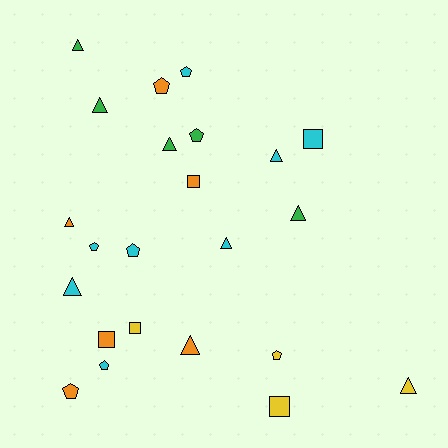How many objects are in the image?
There are 23 objects.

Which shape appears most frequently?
Triangle, with 10 objects.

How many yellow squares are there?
There are 2 yellow squares.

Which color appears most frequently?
Cyan, with 8 objects.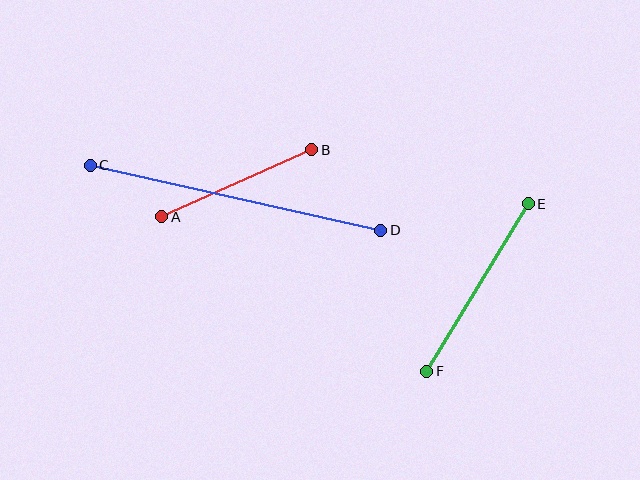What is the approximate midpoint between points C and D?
The midpoint is at approximately (236, 198) pixels.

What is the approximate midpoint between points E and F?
The midpoint is at approximately (478, 288) pixels.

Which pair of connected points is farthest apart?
Points C and D are farthest apart.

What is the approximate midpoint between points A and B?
The midpoint is at approximately (237, 183) pixels.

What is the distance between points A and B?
The distance is approximately 164 pixels.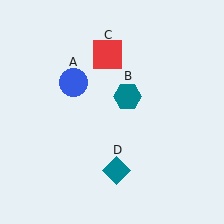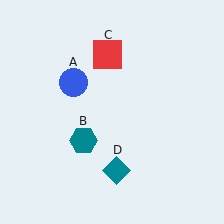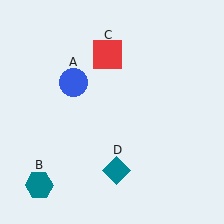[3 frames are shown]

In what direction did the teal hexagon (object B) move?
The teal hexagon (object B) moved down and to the left.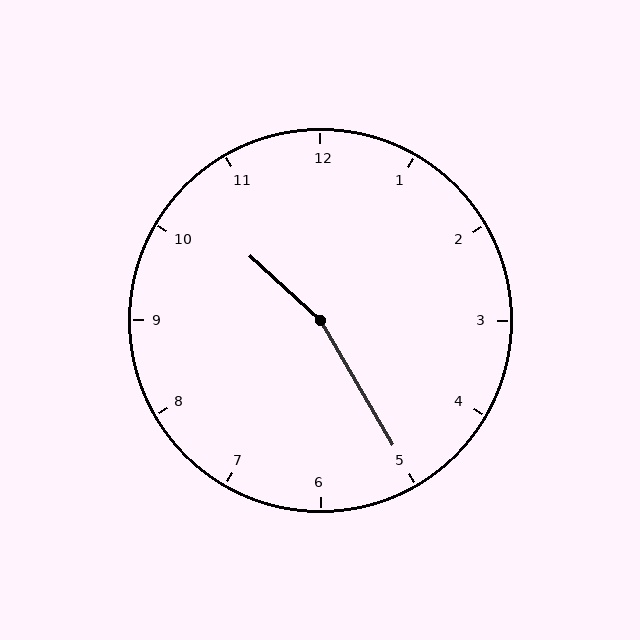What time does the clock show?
10:25.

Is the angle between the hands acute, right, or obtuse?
It is obtuse.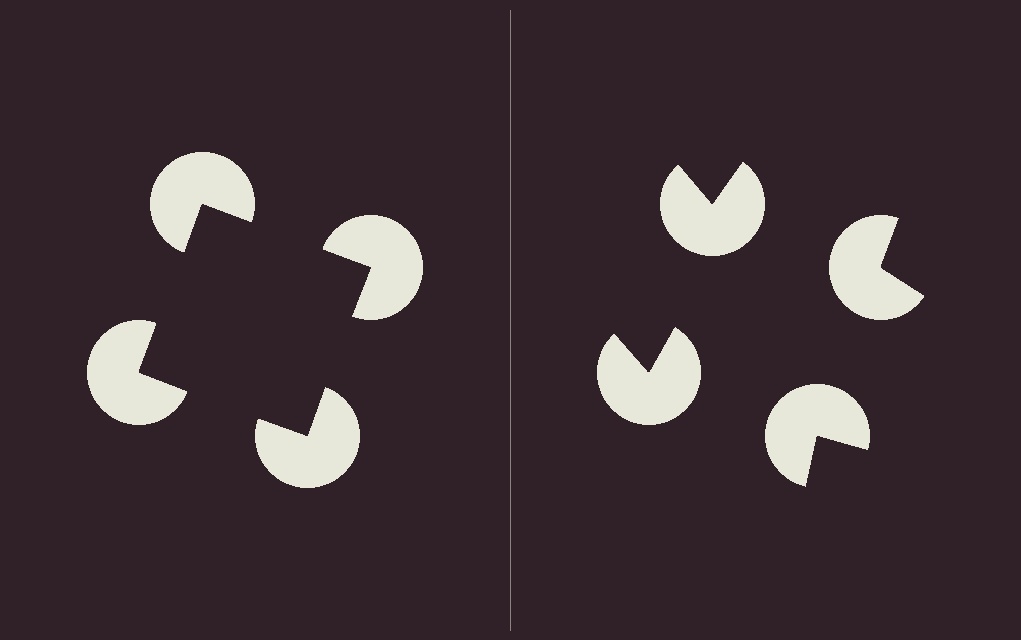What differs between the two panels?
The pac-man discs are positioned identically on both sides; only the wedge orientations differ. On the left they align to a square; on the right they are misaligned.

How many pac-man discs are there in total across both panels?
8 — 4 on each side.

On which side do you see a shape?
An illusory square appears on the left side. On the right side the wedge cuts are rotated, so no coherent shape forms.